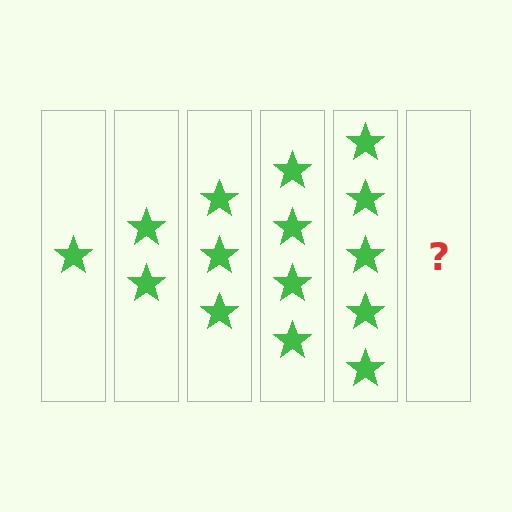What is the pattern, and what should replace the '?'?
The pattern is that each step adds one more star. The '?' should be 6 stars.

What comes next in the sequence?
The next element should be 6 stars.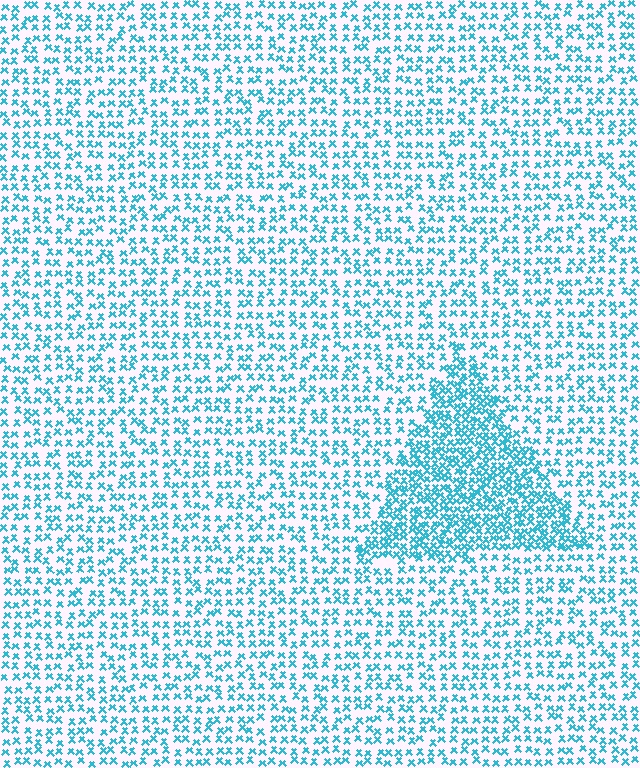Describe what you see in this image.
The image contains small cyan elements arranged at two different densities. A triangle-shaped region is visible where the elements are more densely packed than the surrounding area.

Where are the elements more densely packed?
The elements are more densely packed inside the triangle boundary.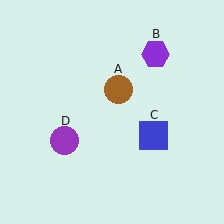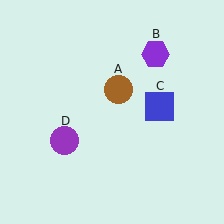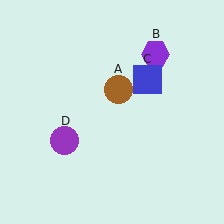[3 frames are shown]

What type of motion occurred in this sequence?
The blue square (object C) rotated counterclockwise around the center of the scene.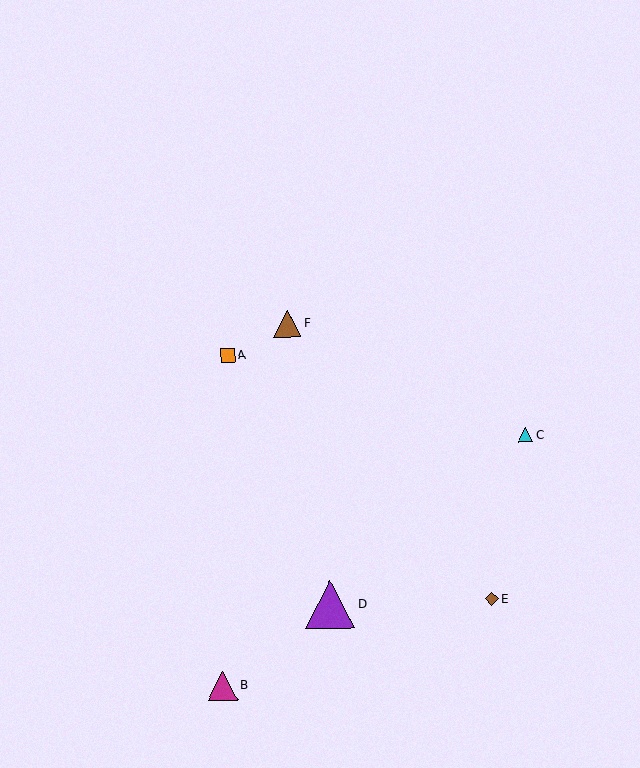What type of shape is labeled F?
Shape F is a brown triangle.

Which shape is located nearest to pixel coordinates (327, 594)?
The purple triangle (labeled D) at (330, 604) is nearest to that location.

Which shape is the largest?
The purple triangle (labeled D) is the largest.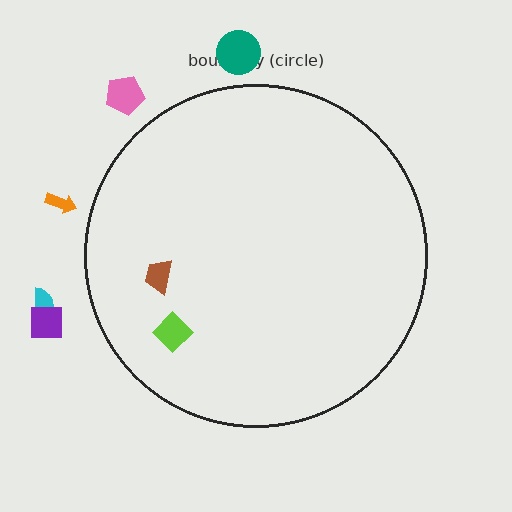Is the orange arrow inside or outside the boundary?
Outside.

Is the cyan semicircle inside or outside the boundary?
Outside.